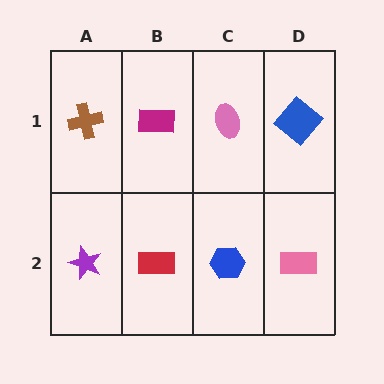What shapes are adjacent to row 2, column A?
A brown cross (row 1, column A), a red rectangle (row 2, column B).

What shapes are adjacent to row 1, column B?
A red rectangle (row 2, column B), a brown cross (row 1, column A), a pink ellipse (row 1, column C).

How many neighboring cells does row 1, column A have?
2.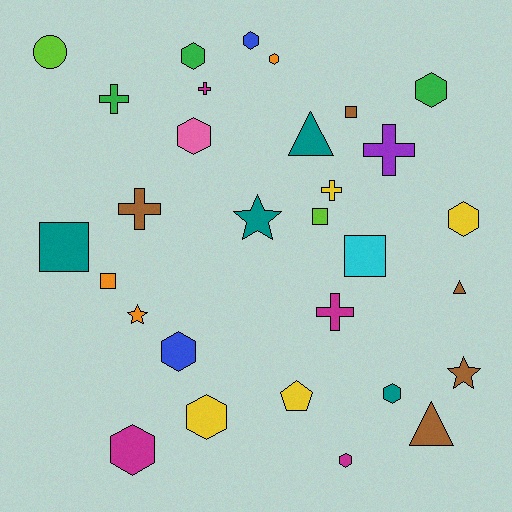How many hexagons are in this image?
There are 11 hexagons.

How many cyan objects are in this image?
There is 1 cyan object.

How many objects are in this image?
There are 30 objects.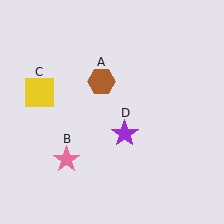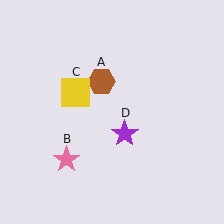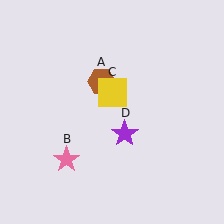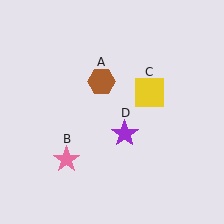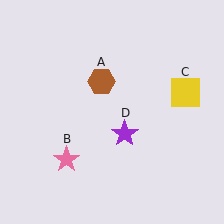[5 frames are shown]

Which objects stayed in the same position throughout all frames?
Brown hexagon (object A) and pink star (object B) and purple star (object D) remained stationary.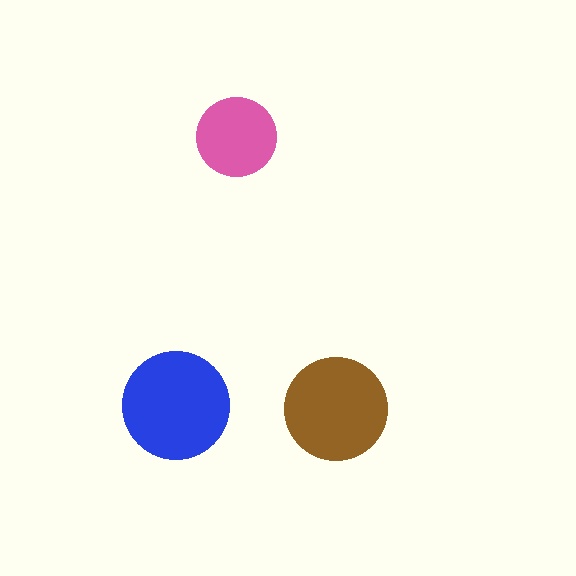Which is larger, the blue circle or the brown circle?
The blue one.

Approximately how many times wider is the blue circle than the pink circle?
About 1.5 times wider.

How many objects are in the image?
There are 3 objects in the image.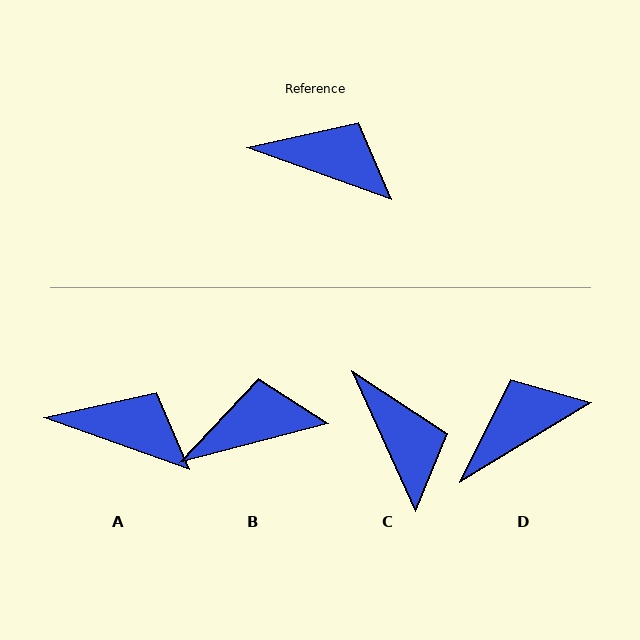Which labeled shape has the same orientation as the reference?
A.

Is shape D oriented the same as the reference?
No, it is off by about 51 degrees.